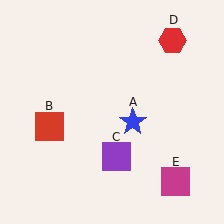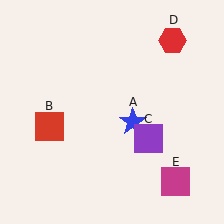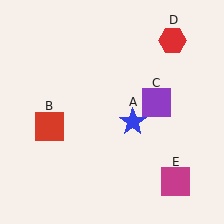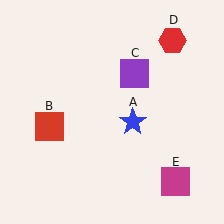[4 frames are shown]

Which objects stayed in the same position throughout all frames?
Blue star (object A) and red square (object B) and red hexagon (object D) and magenta square (object E) remained stationary.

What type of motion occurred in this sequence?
The purple square (object C) rotated counterclockwise around the center of the scene.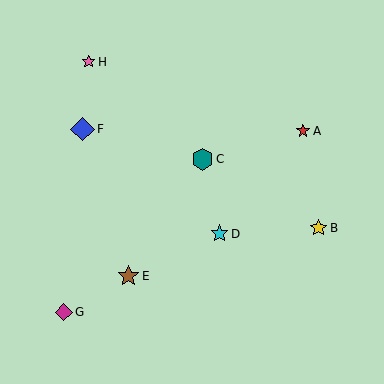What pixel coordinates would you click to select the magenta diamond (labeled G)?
Click at (64, 312) to select the magenta diamond G.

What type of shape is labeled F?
Shape F is a blue diamond.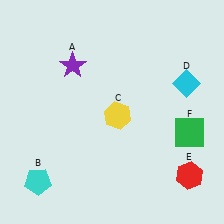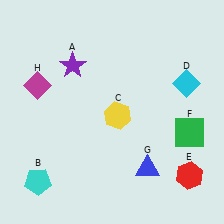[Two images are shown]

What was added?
A blue triangle (G), a magenta diamond (H) were added in Image 2.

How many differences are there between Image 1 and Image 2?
There are 2 differences between the two images.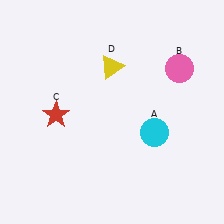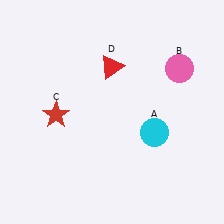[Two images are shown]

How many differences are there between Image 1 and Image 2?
There is 1 difference between the two images.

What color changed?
The triangle (D) changed from yellow in Image 1 to red in Image 2.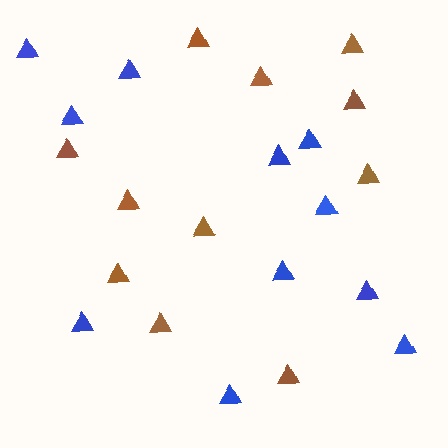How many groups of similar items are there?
There are 2 groups: one group of blue triangles (11) and one group of brown triangles (11).